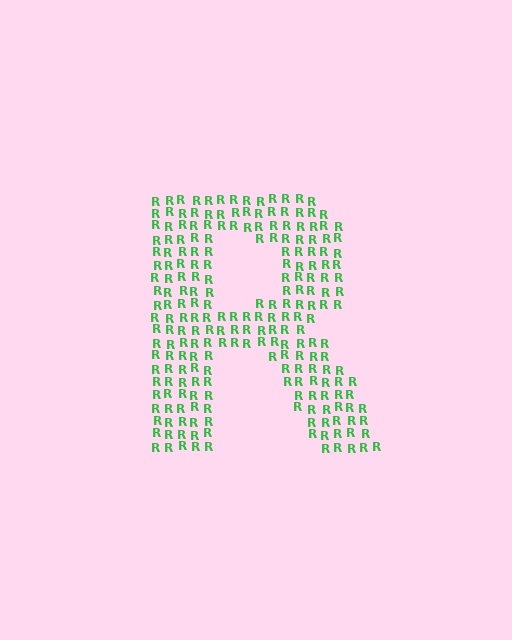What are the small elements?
The small elements are letter R's.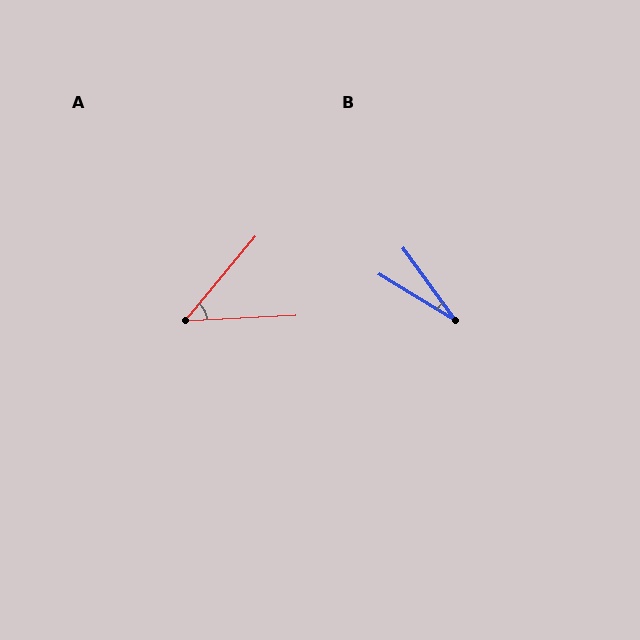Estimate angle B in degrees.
Approximately 22 degrees.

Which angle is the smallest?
B, at approximately 22 degrees.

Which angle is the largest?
A, at approximately 47 degrees.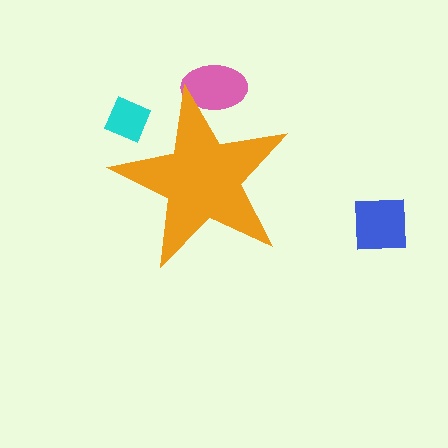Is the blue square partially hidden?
No, the blue square is fully visible.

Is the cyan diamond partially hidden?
Yes, the cyan diamond is partially hidden behind the orange star.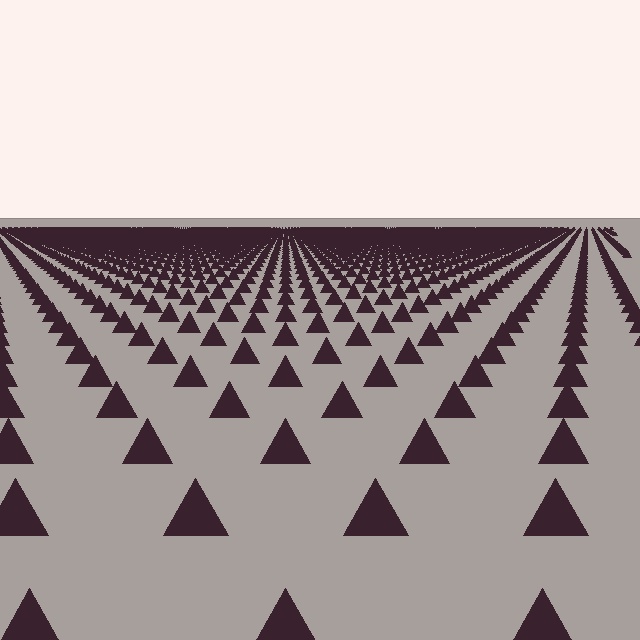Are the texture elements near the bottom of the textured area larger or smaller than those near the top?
Larger. Near the bottom, elements are closer to the viewer and appear at a bigger on-screen size.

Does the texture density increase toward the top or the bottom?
Density increases toward the top.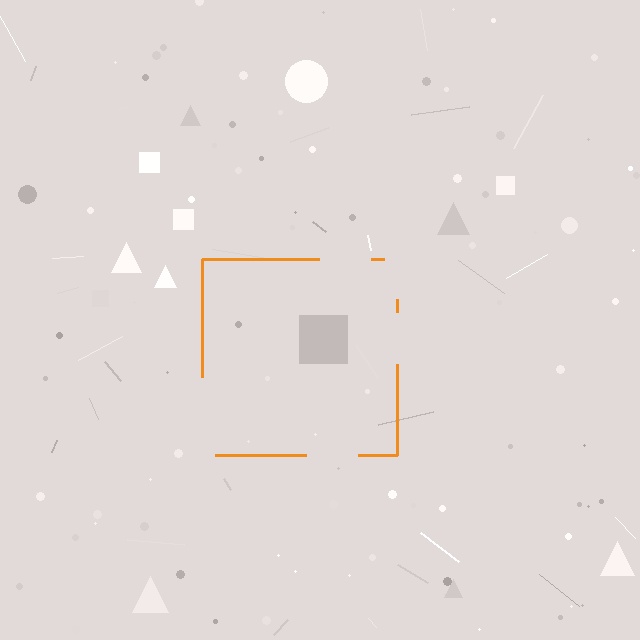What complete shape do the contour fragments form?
The contour fragments form a square.